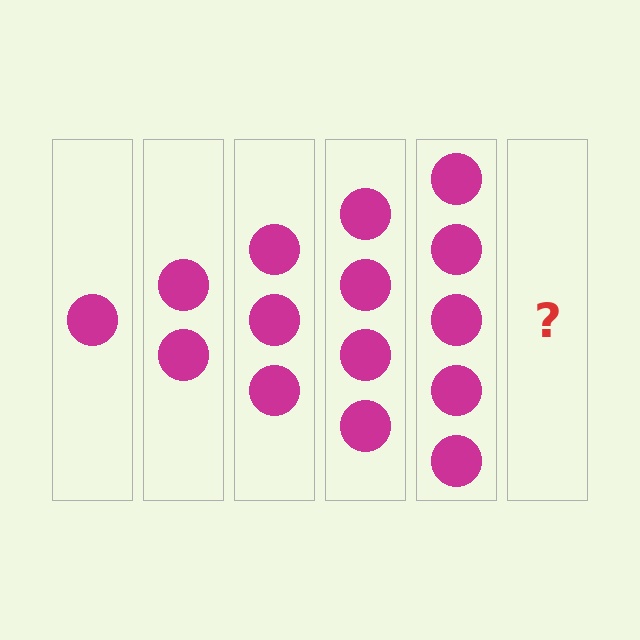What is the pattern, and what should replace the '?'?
The pattern is that each step adds one more circle. The '?' should be 6 circles.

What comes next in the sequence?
The next element should be 6 circles.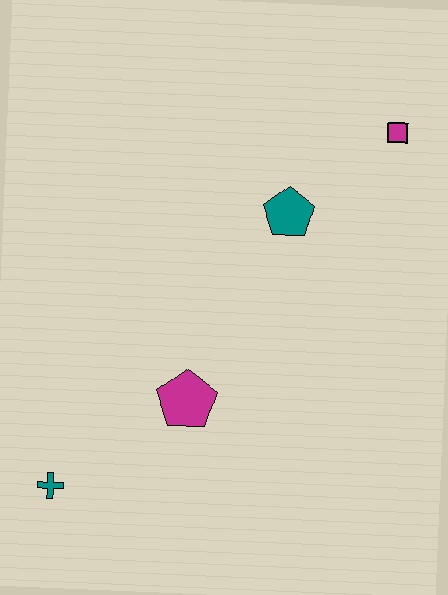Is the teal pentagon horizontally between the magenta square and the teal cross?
Yes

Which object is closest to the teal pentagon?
The magenta square is closest to the teal pentagon.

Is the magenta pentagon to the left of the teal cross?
No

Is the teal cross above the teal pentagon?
No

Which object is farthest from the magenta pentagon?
The magenta square is farthest from the magenta pentagon.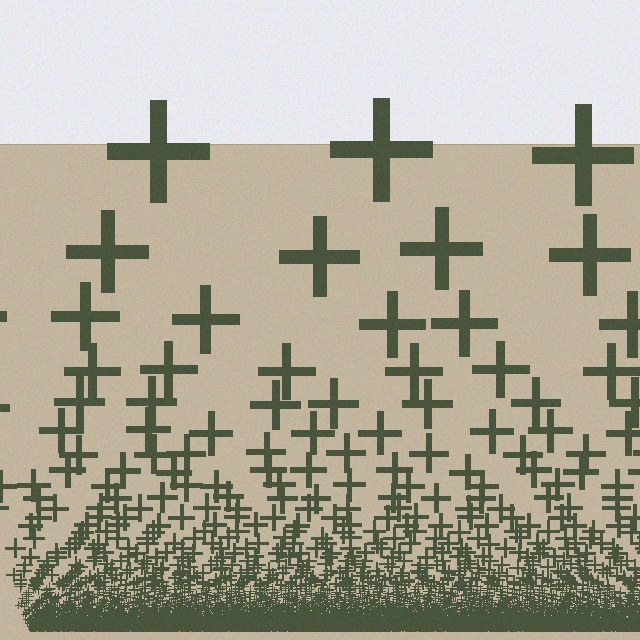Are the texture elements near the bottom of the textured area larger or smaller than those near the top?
Smaller. The gradient is inverted — elements near the bottom are smaller and denser.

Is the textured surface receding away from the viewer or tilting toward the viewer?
The surface appears to tilt toward the viewer. Texture elements get larger and sparser toward the top.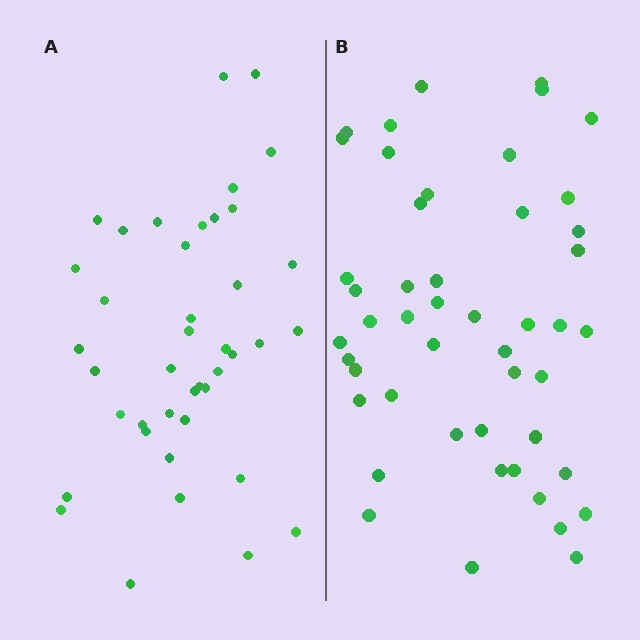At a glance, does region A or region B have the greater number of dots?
Region B (the right region) has more dots.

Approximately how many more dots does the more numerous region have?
Region B has roughly 8 or so more dots than region A.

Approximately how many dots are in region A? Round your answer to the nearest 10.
About 40 dots. (The exact count is 41, which rounds to 40.)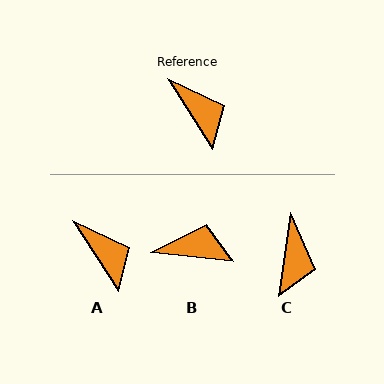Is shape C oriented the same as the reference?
No, it is off by about 41 degrees.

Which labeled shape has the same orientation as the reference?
A.